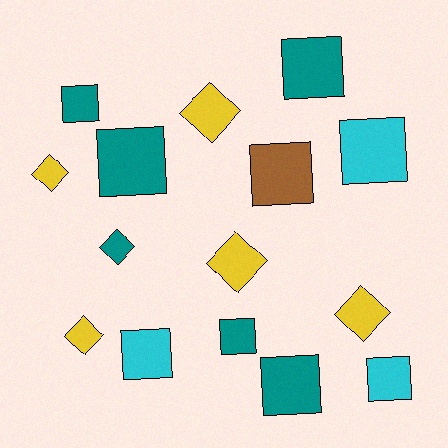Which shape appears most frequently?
Square, with 9 objects.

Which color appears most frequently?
Teal, with 6 objects.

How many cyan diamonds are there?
There are no cyan diamonds.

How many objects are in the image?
There are 15 objects.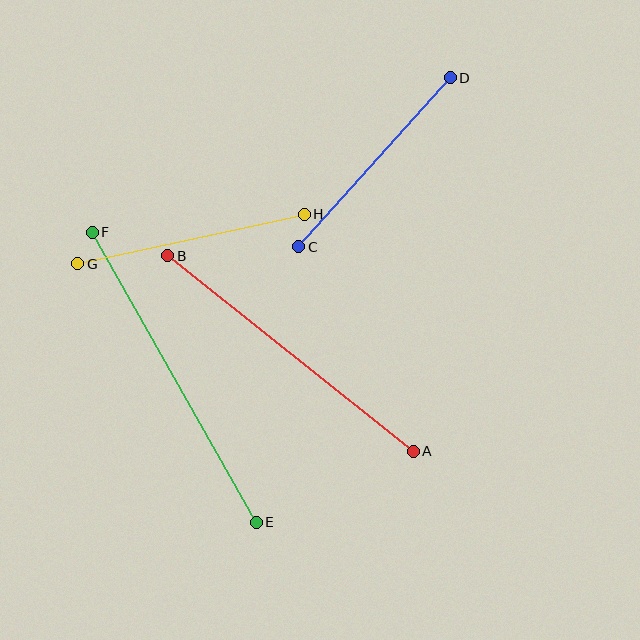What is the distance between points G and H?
The distance is approximately 232 pixels.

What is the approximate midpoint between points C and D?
The midpoint is at approximately (374, 162) pixels.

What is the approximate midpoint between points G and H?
The midpoint is at approximately (191, 239) pixels.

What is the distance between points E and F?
The distance is approximately 333 pixels.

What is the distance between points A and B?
The distance is approximately 314 pixels.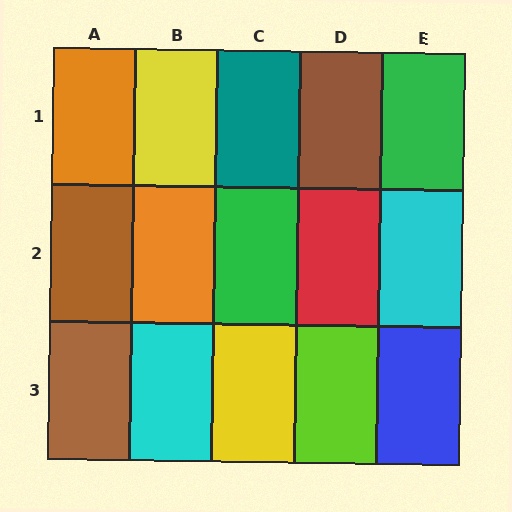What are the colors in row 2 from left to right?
Brown, orange, green, red, cyan.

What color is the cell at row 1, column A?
Orange.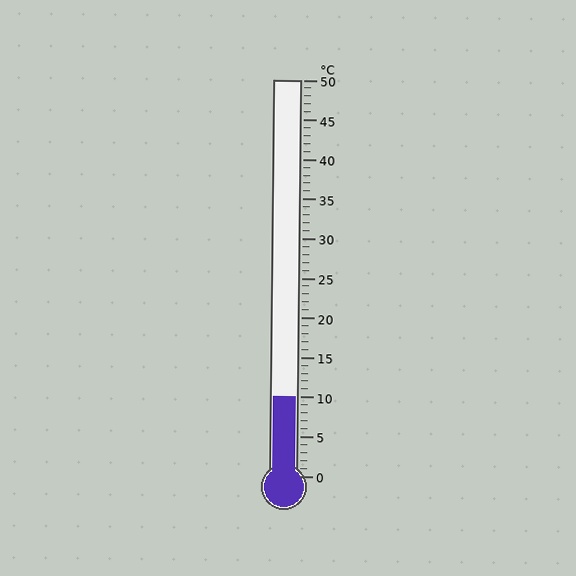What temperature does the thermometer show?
The thermometer shows approximately 10°C.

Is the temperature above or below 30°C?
The temperature is below 30°C.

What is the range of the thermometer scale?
The thermometer scale ranges from 0°C to 50°C.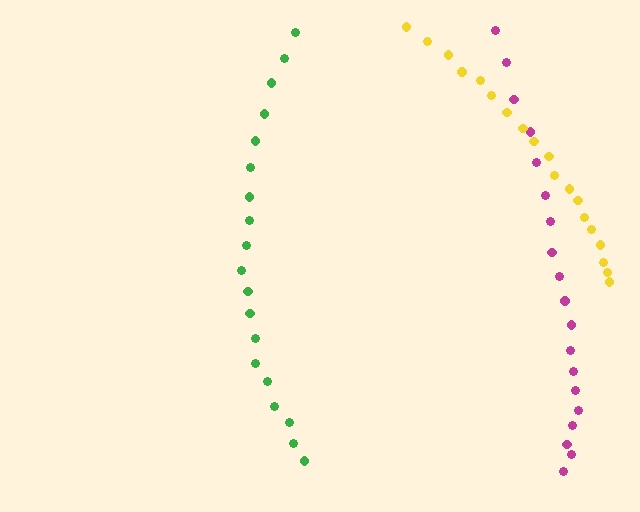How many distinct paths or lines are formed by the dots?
There are 3 distinct paths.